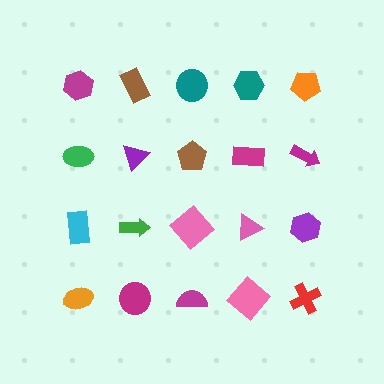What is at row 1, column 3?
A teal circle.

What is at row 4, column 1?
An orange ellipse.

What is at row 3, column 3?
A pink diamond.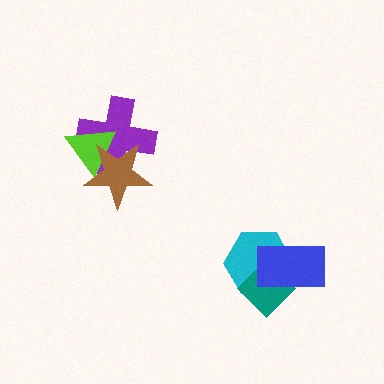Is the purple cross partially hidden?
Yes, it is partially covered by another shape.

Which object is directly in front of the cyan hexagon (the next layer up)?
The teal diamond is directly in front of the cyan hexagon.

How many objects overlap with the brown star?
2 objects overlap with the brown star.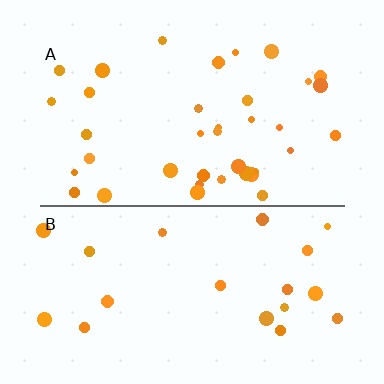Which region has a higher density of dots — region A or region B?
A (the top).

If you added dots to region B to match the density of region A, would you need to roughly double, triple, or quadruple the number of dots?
Approximately double.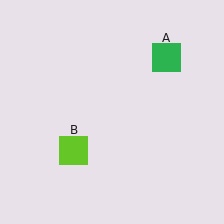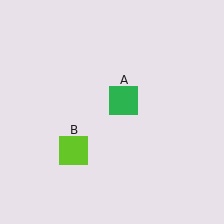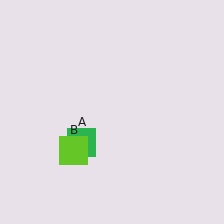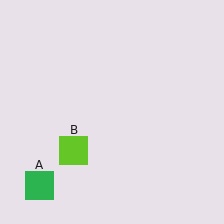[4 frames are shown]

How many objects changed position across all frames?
1 object changed position: green square (object A).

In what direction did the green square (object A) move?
The green square (object A) moved down and to the left.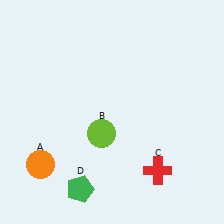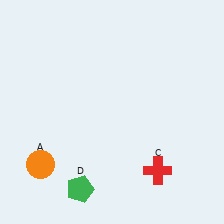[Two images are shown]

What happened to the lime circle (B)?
The lime circle (B) was removed in Image 2. It was in the bottom-left area of Image 1.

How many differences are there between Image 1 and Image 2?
There is 1 difference between the two images.